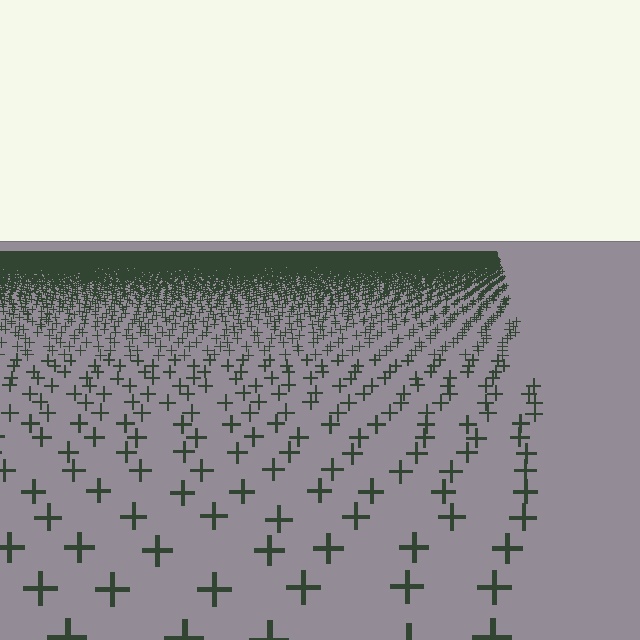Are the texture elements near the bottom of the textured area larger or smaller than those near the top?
Larger. Near the bottom, elements are closer to the viewer and appear at a bigger on-screen size.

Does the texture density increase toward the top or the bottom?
Density increases toward the top.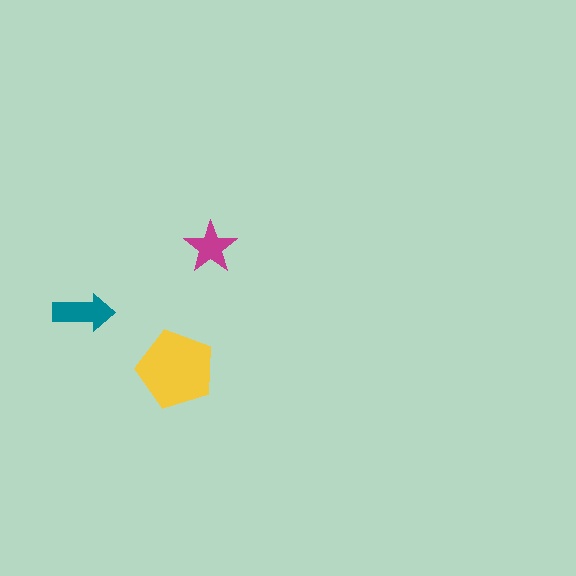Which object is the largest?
The yellow pentagon.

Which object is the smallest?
The magenta star.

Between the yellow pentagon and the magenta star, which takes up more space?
The yellow pentagon.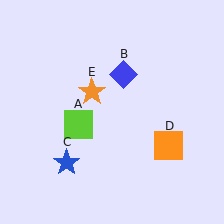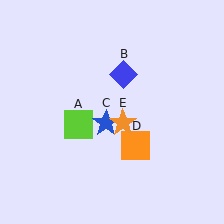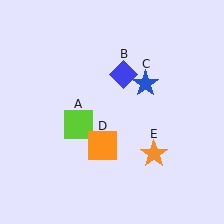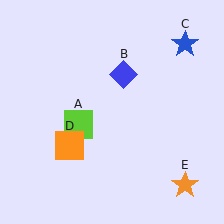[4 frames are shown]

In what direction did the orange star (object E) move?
The orange star (object E) moved down and to the right.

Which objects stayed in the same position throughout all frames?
Lime square (object A) and blue diamond (object B) remained stationary.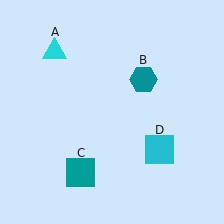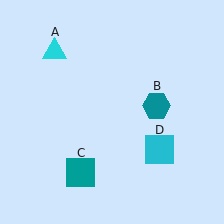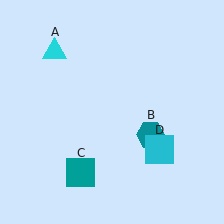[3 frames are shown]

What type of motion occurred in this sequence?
The teal hexagon (object B) rotated clockwise around the center of the scene.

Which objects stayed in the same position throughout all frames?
Cyan triangle (object A) and teal square (object C) and cyan square (object D) remained stationary.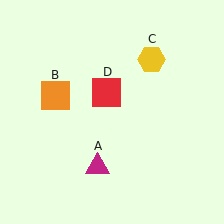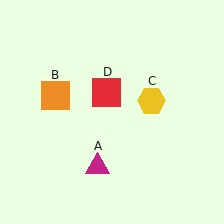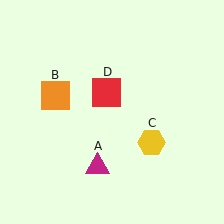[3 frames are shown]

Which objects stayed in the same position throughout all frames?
Magenta triangle (object A) and orange square (object B) and red square (object D) remained stationary.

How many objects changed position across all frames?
1 object changed position: yellow hexagon (object C).